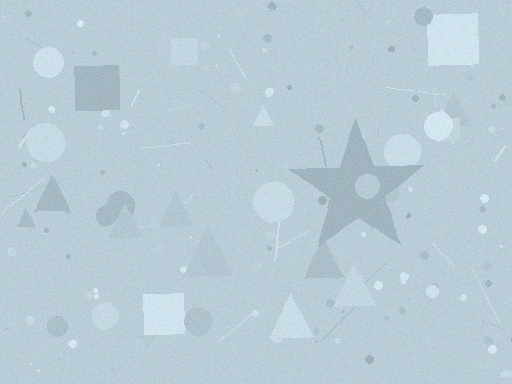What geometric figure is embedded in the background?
A star is embedded in the background.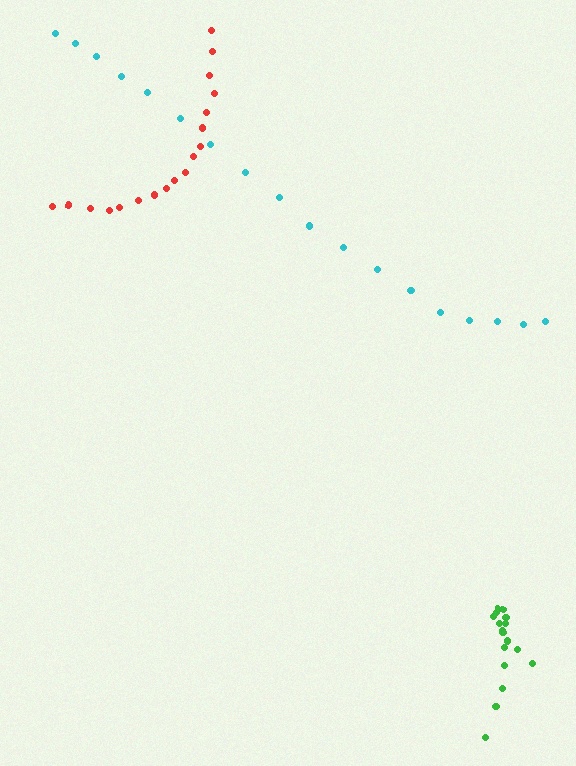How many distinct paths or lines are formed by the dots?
There are 3 distinct paths.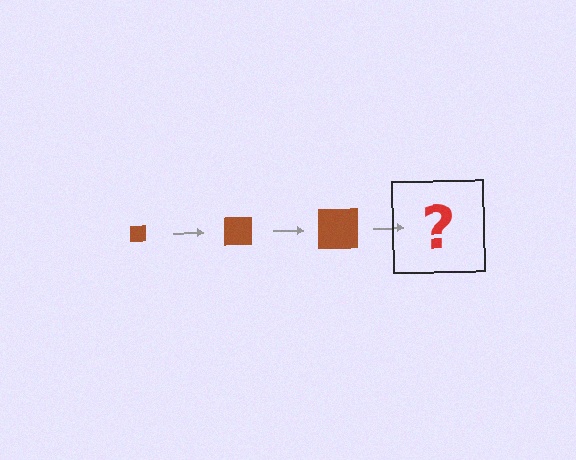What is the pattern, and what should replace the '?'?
The pattern is that the square gets progressively larger each step. The '?' should be a brown square, larger than the previous one.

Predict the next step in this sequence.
The next step is a brown square, larger than the previous one.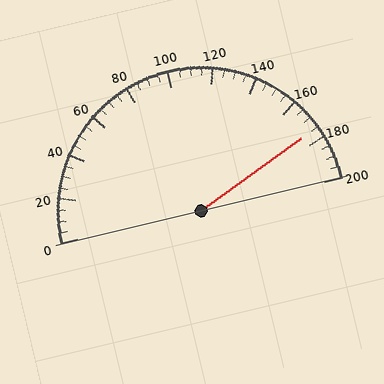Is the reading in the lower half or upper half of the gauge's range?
The reading is in the upper half of the range (0 to 200).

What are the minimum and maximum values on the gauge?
The gauge ranges from 0 to 200.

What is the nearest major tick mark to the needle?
The nearest major tick mark is 180.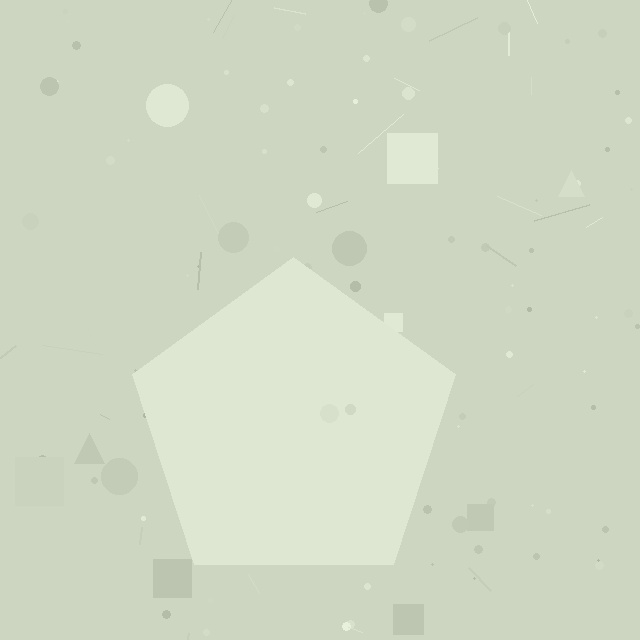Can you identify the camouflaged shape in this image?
The camouflaged shape is a pentagon.